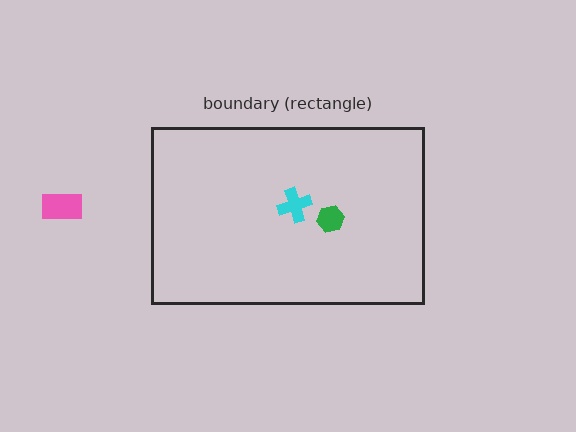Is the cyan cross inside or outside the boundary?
Inside.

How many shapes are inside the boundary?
2 inside, 1 outside.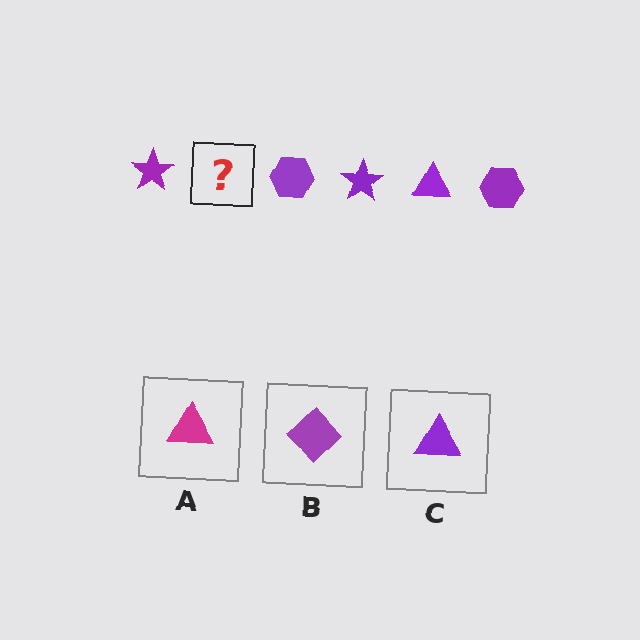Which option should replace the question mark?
Option C.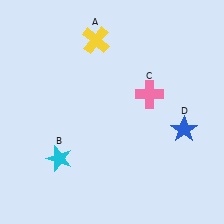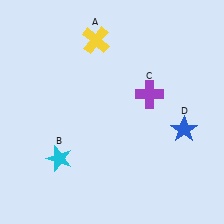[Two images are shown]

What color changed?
The cross (C) changed from pink in Image 1 to purple in Image 2.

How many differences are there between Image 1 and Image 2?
There is 1 difference between the two images.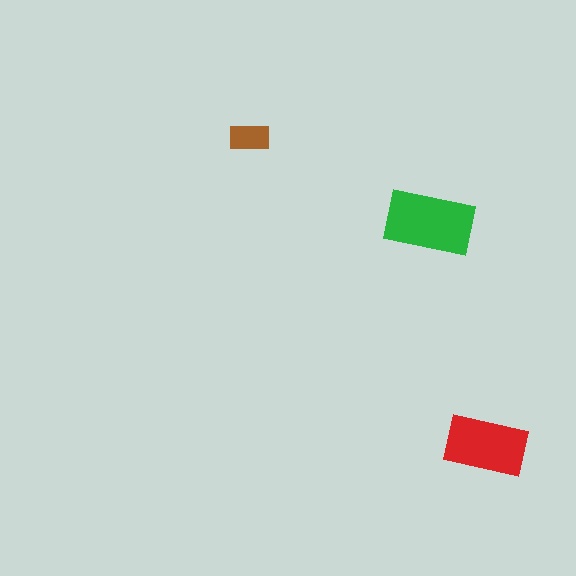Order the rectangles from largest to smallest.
the green one, the red one, the brown one.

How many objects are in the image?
There are 3 objects in the image.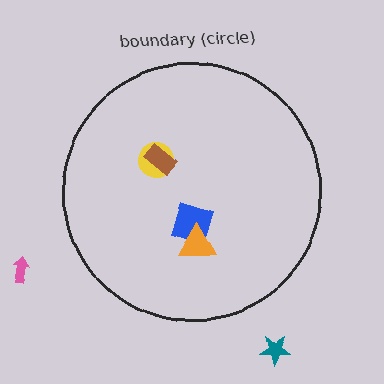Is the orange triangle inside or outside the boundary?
Inside.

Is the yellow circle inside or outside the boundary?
Inside.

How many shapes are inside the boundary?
4 inside, 2 outside.